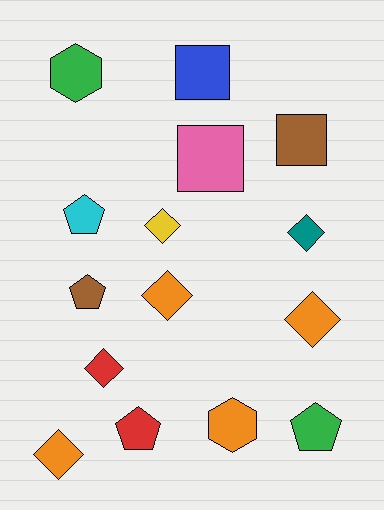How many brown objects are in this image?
There are 2 brown objects.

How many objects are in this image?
There are 15 objects.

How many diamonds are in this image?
There are 6 diamonds.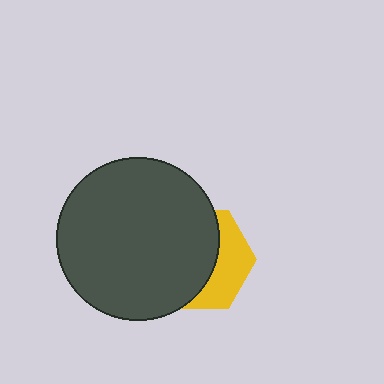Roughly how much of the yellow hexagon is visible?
A small part of it is visible (roughly 37%).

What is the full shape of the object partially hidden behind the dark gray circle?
The partially hidden object is a yellow hexagon.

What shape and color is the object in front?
The object in front is a dark gray circle.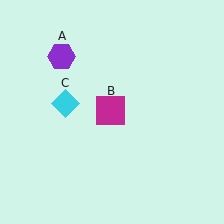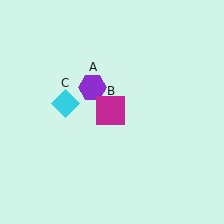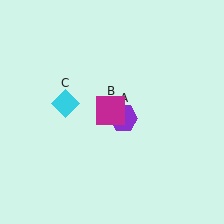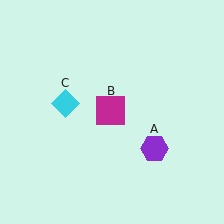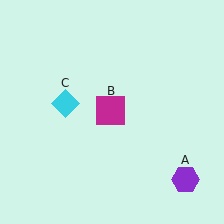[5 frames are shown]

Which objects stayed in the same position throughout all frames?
Magenta square (object B) and cyan diamond (object C) remained stationary.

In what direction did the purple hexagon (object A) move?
The purple hexagon (object A) moved down and to the right.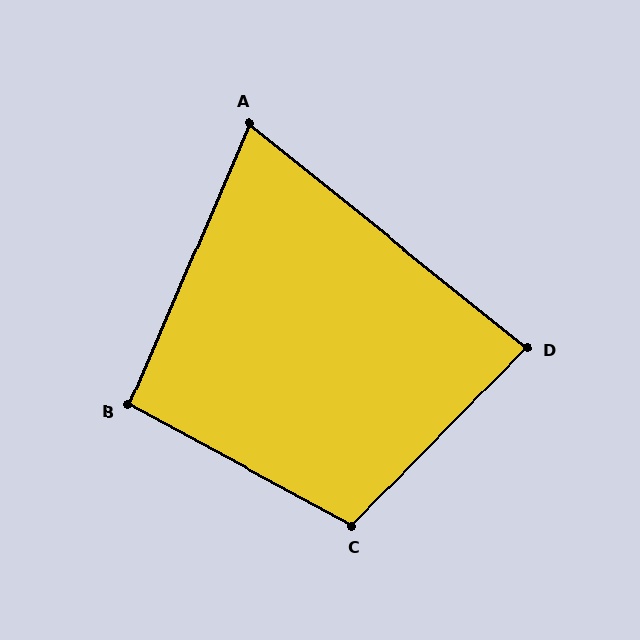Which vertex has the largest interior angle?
C, at approximately 106 degrees.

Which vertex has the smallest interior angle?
A, at approximately 74 degrees.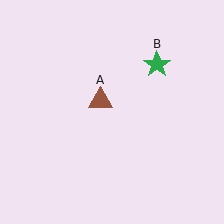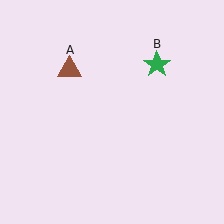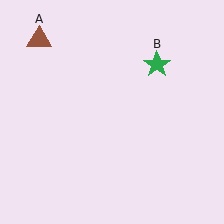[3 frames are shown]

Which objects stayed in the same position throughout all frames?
Green star (object B) remained stationary.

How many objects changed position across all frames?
1 object changed position: brown triangle (object A).